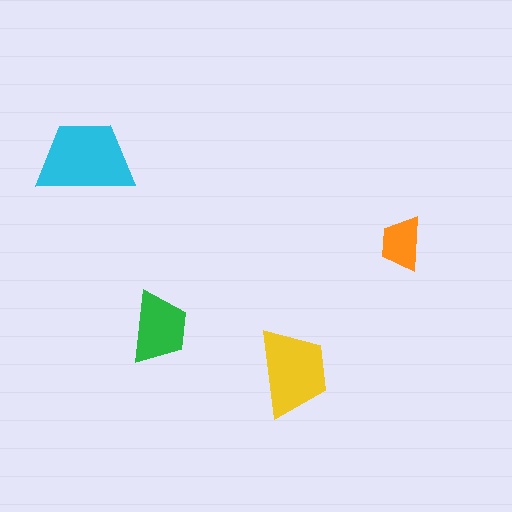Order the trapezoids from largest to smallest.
the cyan one, the yellow one, the green one, the orange one.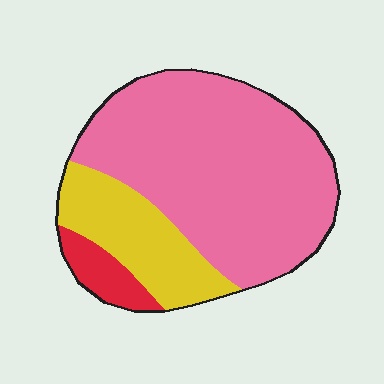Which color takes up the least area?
Red, at roughly 10%.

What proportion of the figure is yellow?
Yellow covers around 25% of the figure.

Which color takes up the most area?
Pink, at roughly 70%.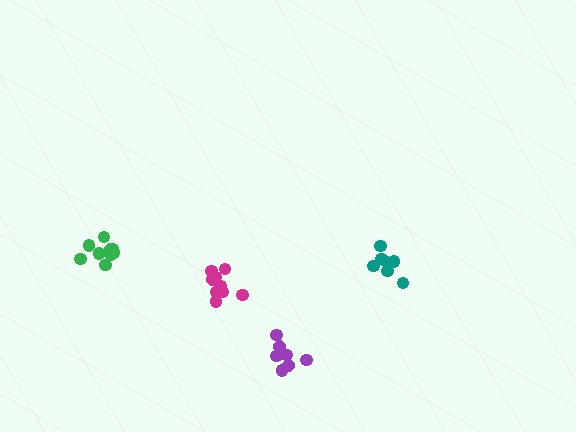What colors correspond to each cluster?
The clusters are colored: teal, green, magenta, purple.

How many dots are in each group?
Group 1: 7 dots, Group 2: 10 dots, Group 3: 10 dots, Group 4: 8 dots (35 total).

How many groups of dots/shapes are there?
There are 4 groups.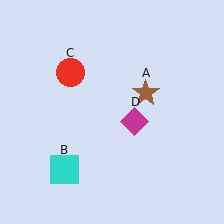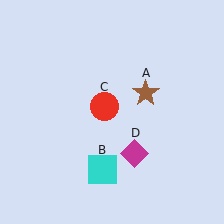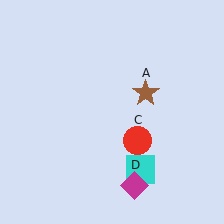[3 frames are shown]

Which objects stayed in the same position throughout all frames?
Brown star (object A) remained stationary.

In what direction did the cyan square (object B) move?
The cyan square (object B) moved right.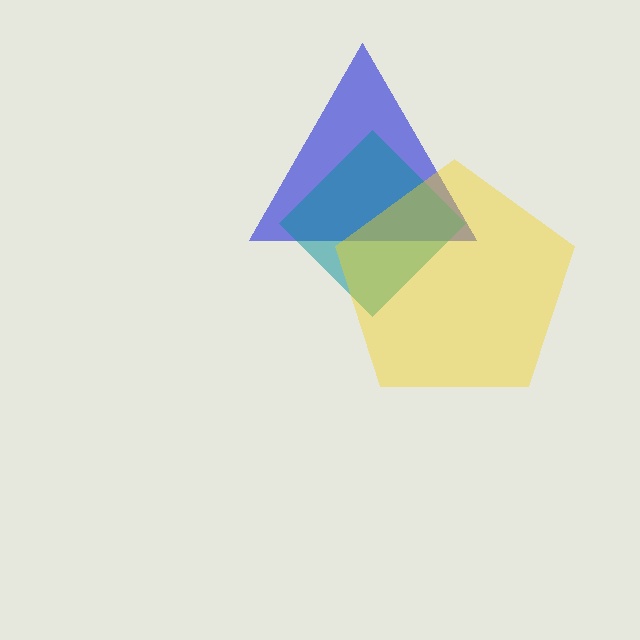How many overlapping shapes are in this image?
There are 3 overlapping shapes in the image.